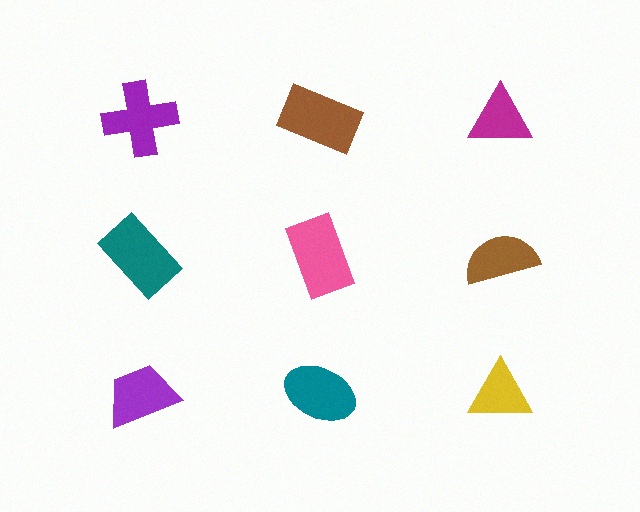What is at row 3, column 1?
A purple trapezoid.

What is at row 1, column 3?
A magenta triangle.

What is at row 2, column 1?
A teal rectangle.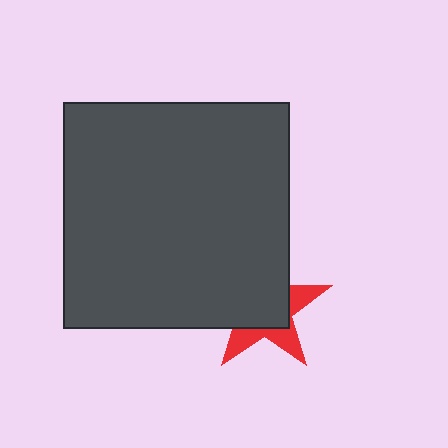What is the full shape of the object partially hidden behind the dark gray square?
The partially hidden object is a red star.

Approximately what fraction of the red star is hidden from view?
Roughly 64% of the red star is hidden behind the dark gray square.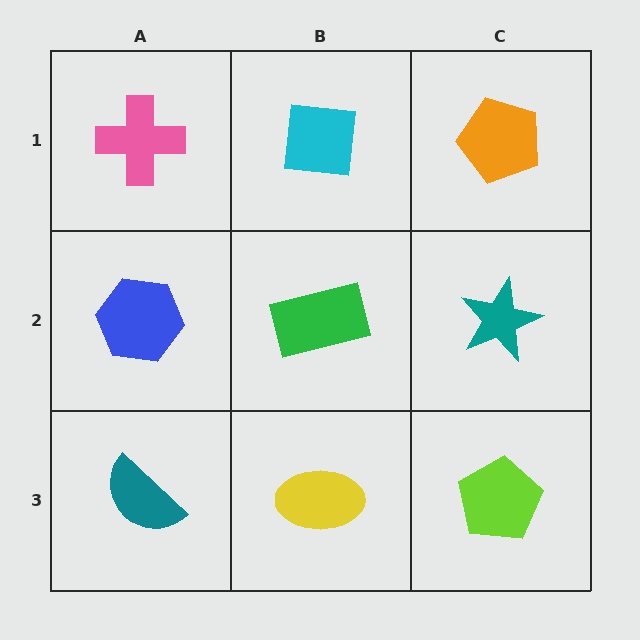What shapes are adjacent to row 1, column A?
A blue hexagon (row 2, column A), a cyan square (row 1, column B).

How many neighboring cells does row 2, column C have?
3.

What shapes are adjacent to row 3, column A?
A blue hexagon (row 2, column A), a yellow ellipse (row 3, column B).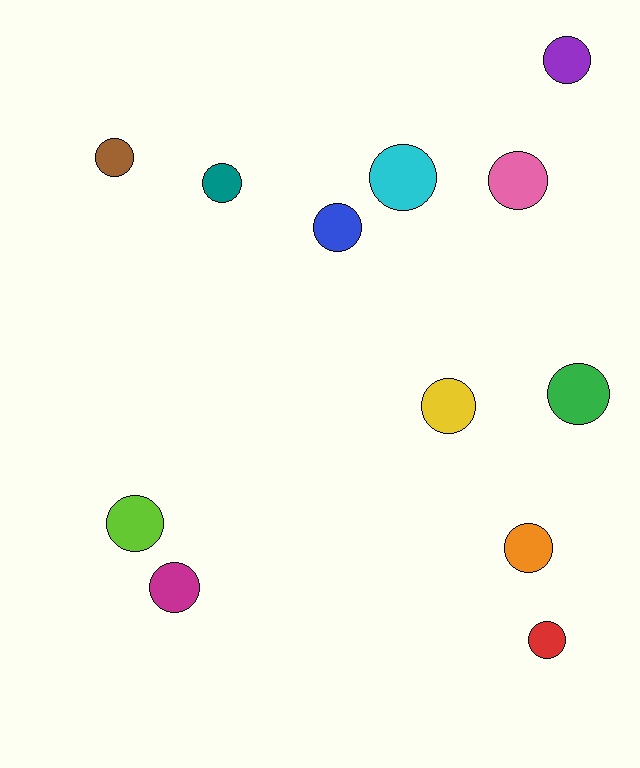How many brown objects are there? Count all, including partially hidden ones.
There is 1 brown object.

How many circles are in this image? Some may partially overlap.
There are 12 circles.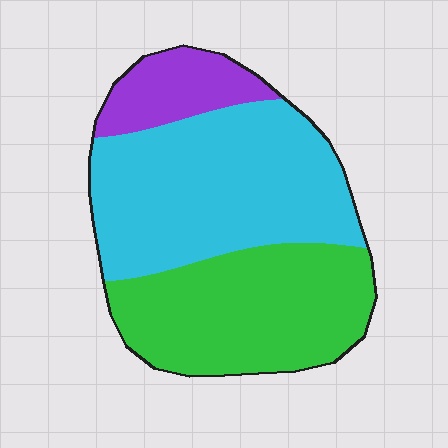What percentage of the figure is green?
Green takes up about three eighths (3/8) of the figure.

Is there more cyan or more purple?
Cyan.